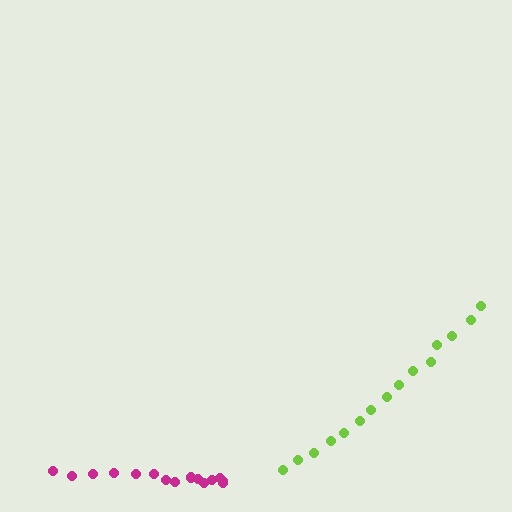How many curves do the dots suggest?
There are 2 distinct paths.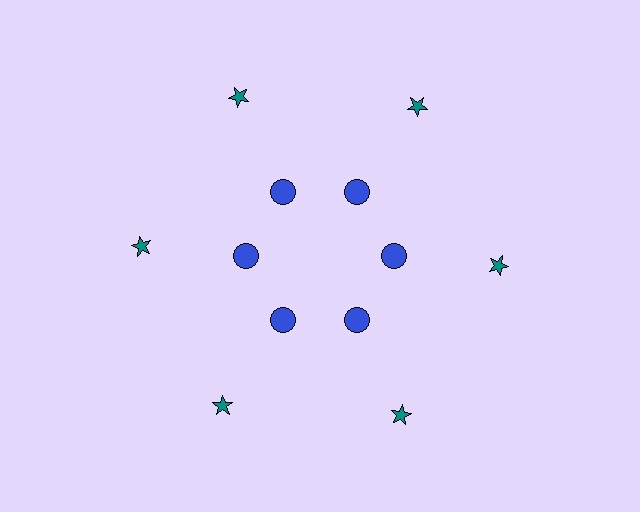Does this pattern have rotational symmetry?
Yes, this pattern has 6-fold rotational symmetry. It looks the same after rotating 60 degrees around the center.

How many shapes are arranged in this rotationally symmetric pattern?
There are 12 shapes, arranged in 6 groups of 2.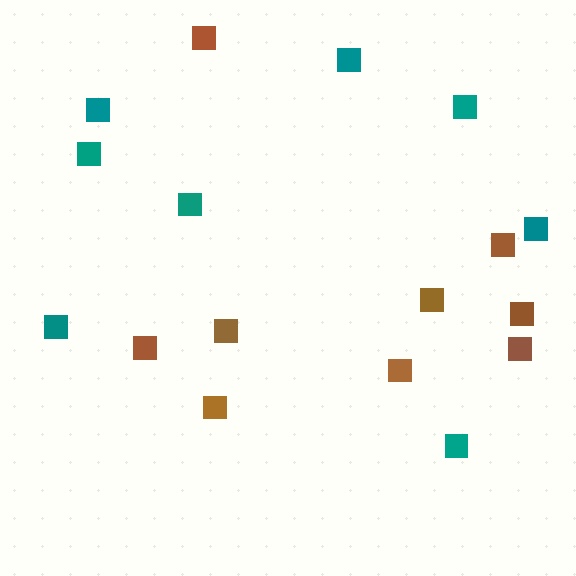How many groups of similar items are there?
There are 2 groups: one group of teal squares (8) and one group of brown squares (9).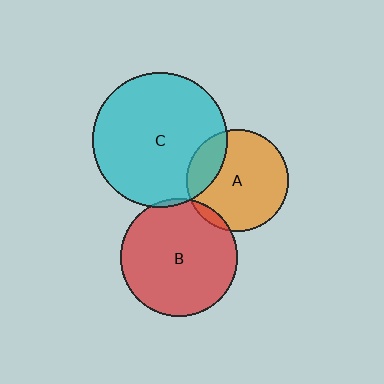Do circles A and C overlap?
Yes.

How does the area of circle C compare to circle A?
Approximately 1.7 times.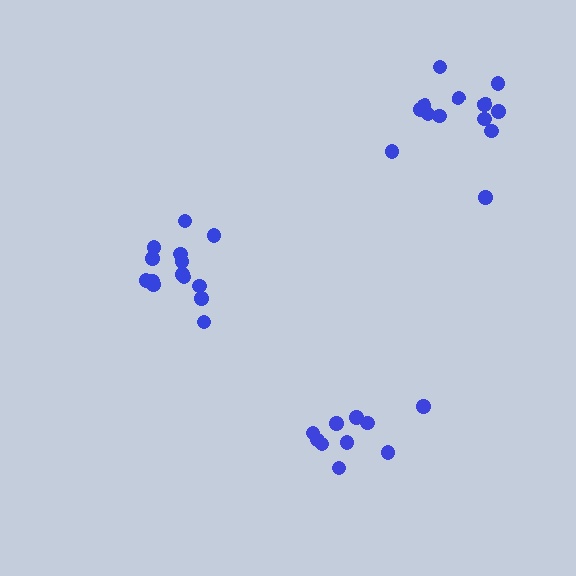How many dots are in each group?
Group 1: 14 dots, Group 2: 13 dots, Group 3: 10 dots (37 total).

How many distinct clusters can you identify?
There are 3 distinct clusters.